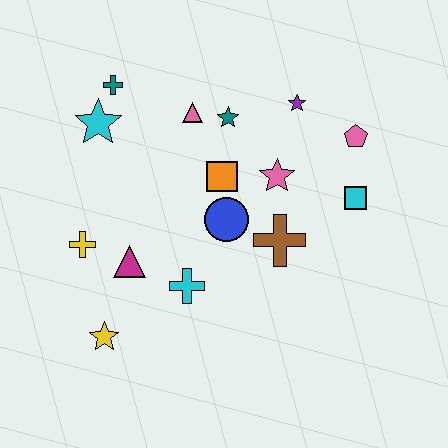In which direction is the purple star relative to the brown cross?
The purple star is above the brown cross.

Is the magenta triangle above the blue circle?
No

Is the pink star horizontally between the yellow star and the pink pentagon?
Yes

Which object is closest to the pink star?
The orange square is closest to the pink star.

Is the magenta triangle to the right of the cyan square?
No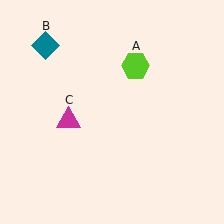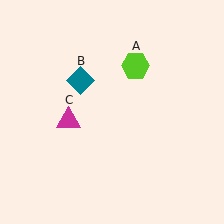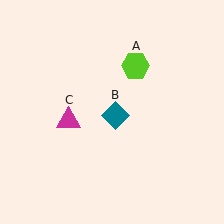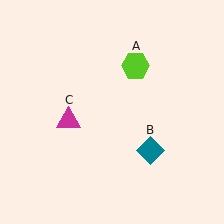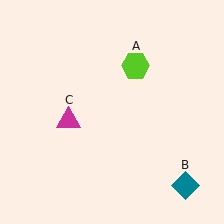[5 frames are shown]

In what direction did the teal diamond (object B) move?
The teal diamond (object B) moved down and to the right.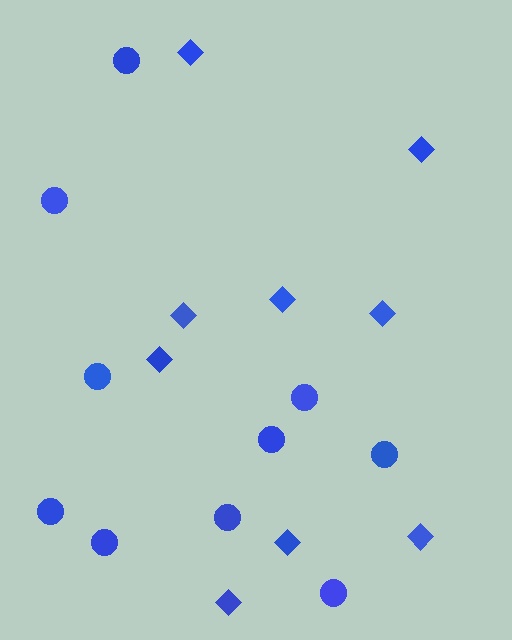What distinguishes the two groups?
There are 2 groups: one group of circles (10) and one group of diamonds (9).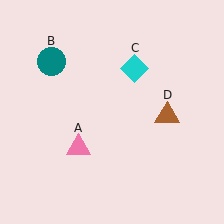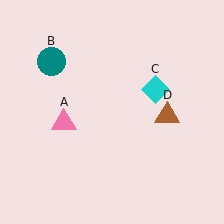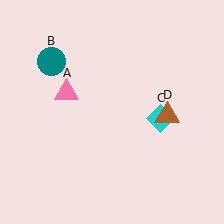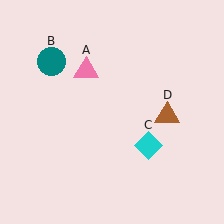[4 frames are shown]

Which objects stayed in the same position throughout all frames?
Teal circle (object B) and brown triangle (object D) remained stationary.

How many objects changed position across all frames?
2 objects changed position: pink triangle (object A), cyan diamond (object C).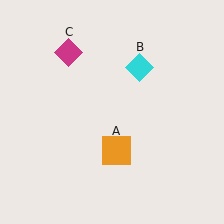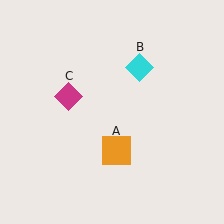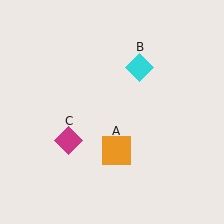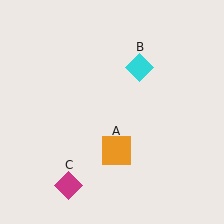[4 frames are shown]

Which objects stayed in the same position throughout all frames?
Orange square (object A) and cyan diamond (object B) remained stationary.